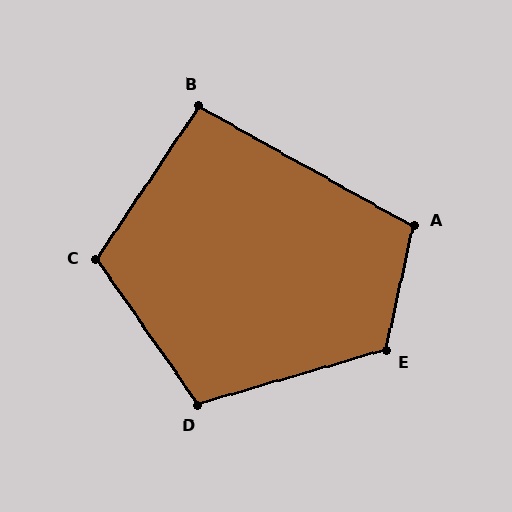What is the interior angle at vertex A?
Approximately 107 degrees (obtuse).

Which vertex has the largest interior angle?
E, at approximately 119 degrees.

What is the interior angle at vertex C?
Approximately 111 degrees (obtuse).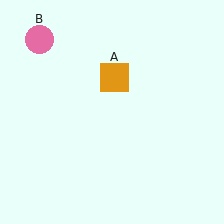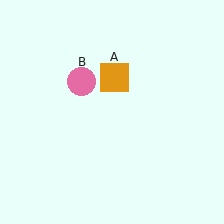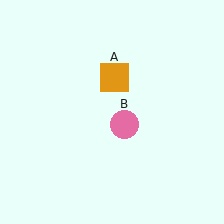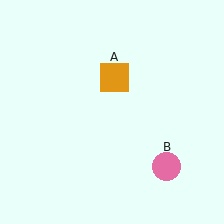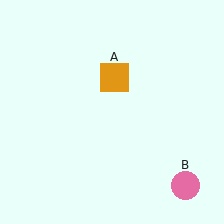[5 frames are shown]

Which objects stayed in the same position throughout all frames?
Orange square (object A) remained stationary.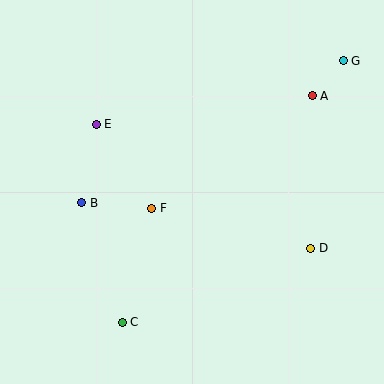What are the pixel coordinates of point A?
Point A is at (312, 96).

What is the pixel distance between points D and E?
The distance between D and E is 248 pixels.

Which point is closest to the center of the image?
Point F at (152, 208) is closest to the center.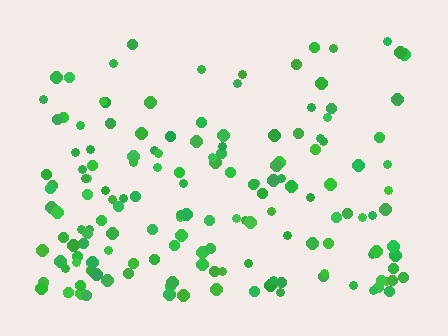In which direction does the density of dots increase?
From top to bottom, with the bottom side densest.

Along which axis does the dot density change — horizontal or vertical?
Vertical.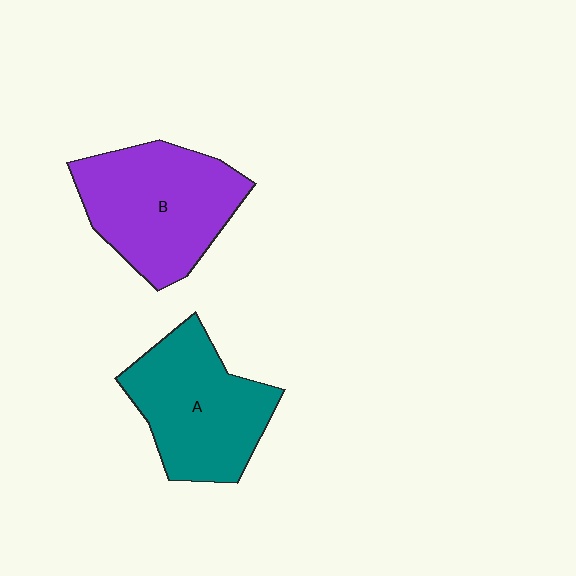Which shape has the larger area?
Shape B (purple).